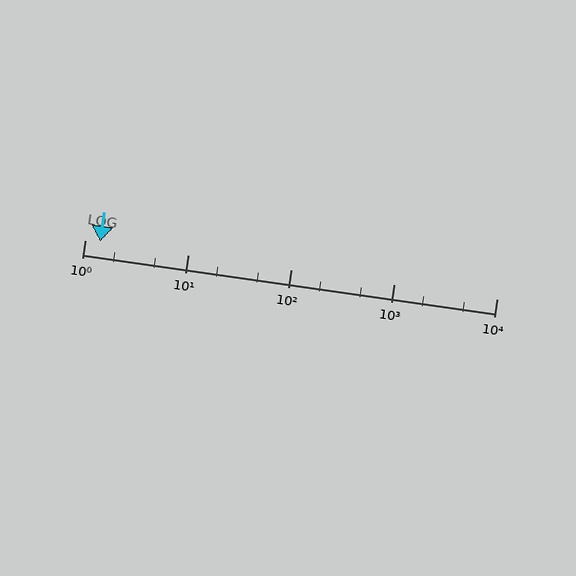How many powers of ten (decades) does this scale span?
The scale spans 4 decades, from 1 to 10000.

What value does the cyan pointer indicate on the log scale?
The pointer indicates approximately 1.4.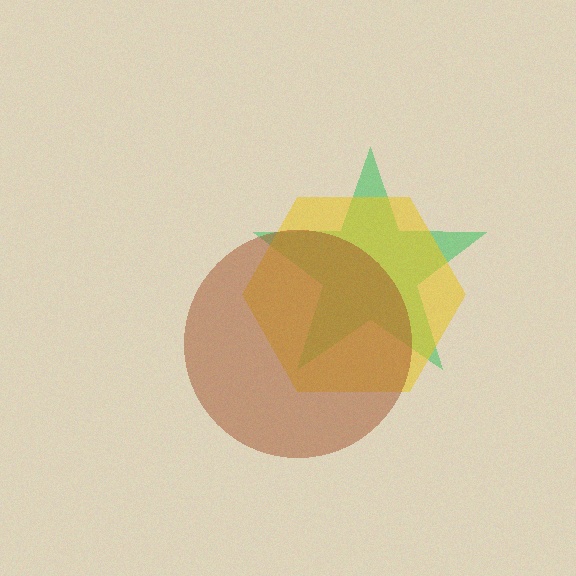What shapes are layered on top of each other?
The layered shapes are: a green star, a yellow hexagon, a brown circle.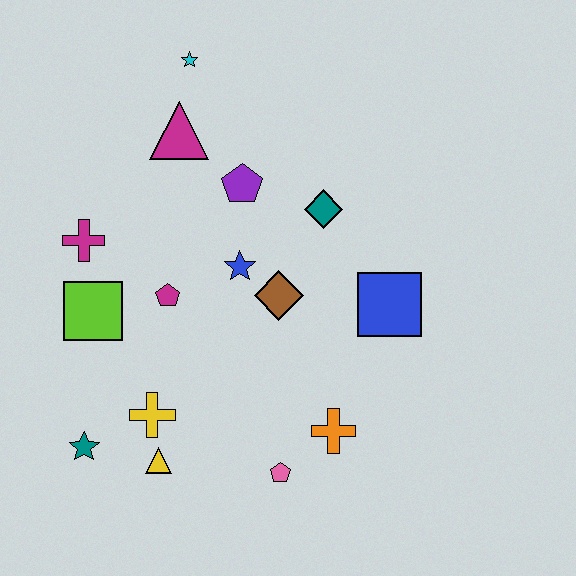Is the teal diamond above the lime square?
Yes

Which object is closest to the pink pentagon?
The orange cross is closest to the pink pentagon.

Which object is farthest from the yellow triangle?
The cyan star is farthest from the yellow triangle.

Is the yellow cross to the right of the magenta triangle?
No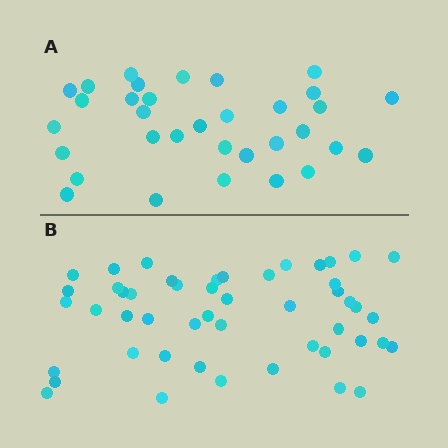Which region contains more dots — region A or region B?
Region B (the bottom region) has more dots.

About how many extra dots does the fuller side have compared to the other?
Region B has approximately 15 more dots than region A.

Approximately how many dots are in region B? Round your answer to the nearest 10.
About 50 dots. (The exact count is 49, which rounds to 50.)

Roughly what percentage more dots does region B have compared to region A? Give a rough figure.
About 50% more.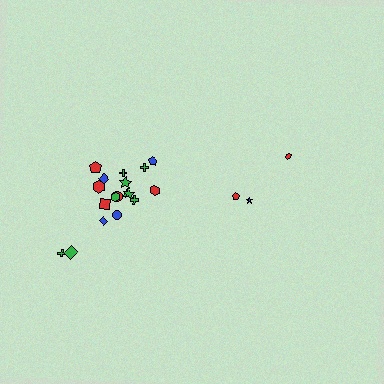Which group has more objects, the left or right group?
The left group.